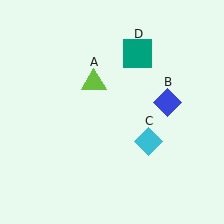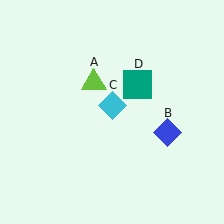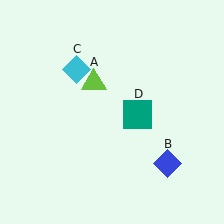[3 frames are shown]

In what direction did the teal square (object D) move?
The teal square (object D) moved down.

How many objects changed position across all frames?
3 objects changed position: blue diamond (object B), cyan diamond (object C), teal square (object D).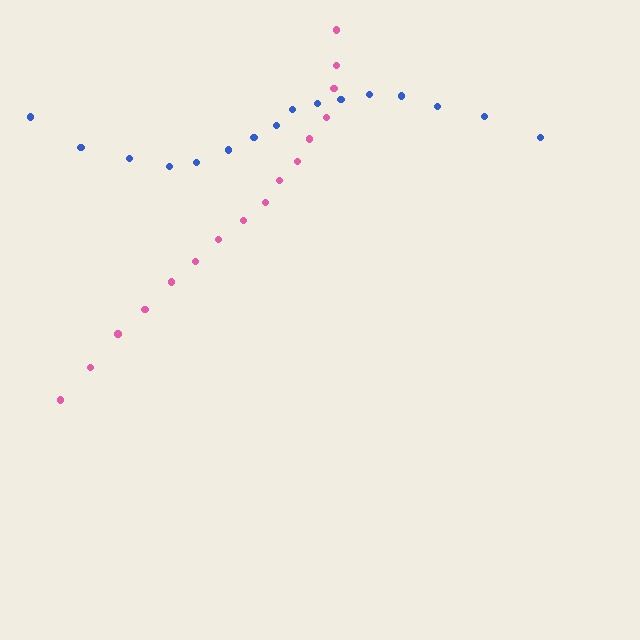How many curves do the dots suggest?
There are 2 distinct paths.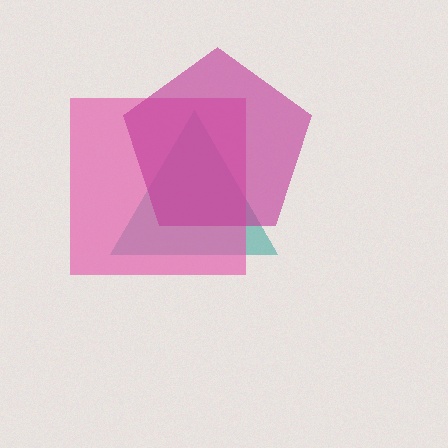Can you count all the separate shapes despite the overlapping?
Yes, there are 3 separate shapes.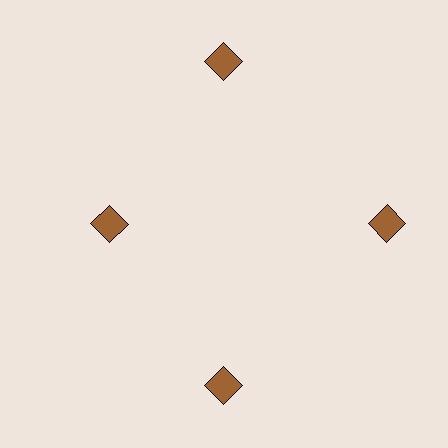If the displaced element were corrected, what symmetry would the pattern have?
It would have 4-fold rotational symmetry — the pattern would map onto itself every 90 degrees.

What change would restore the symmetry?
The symmetry would be restored by moving it outward, back onto the ring so that all 4 squares sit at equal angles and equal distance from the center.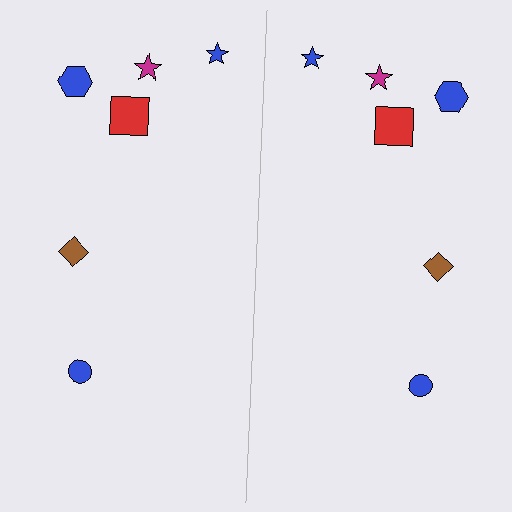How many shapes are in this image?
There are 12 shapes in this image.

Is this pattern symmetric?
Yes, this pattern has bilateral (reflection) symmetry.